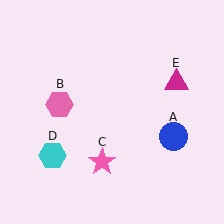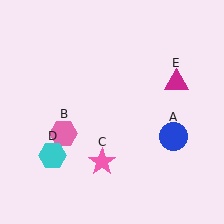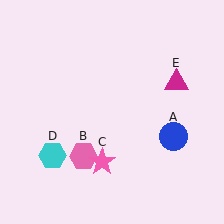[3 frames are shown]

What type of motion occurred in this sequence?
The pink hexagon (object B) rotated counterclockwise around the center of the scene.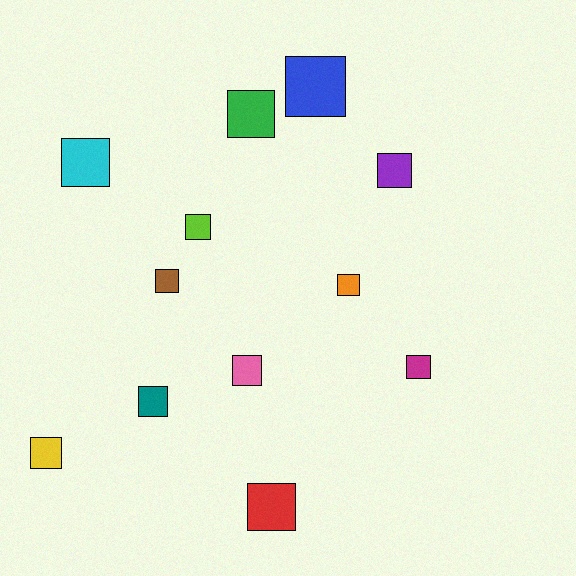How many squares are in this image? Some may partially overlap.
There are 12 squares.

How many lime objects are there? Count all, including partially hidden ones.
There is 1 lime object.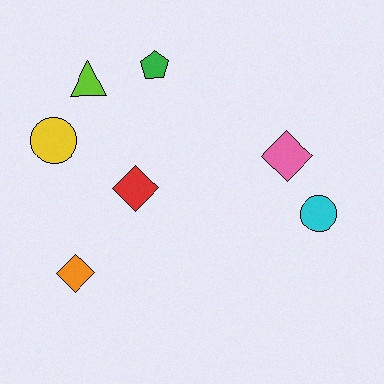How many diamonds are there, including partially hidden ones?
There are 3 diamonds.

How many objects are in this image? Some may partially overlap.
There are 7 objects.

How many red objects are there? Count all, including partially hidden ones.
There is 1 red object.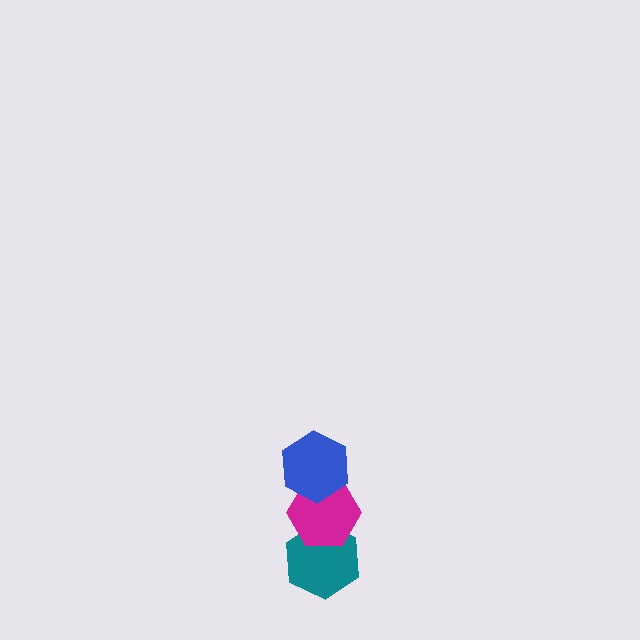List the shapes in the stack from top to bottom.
From top to bottom: the blue hexagon, the magenta hexagon, the teal hexagon.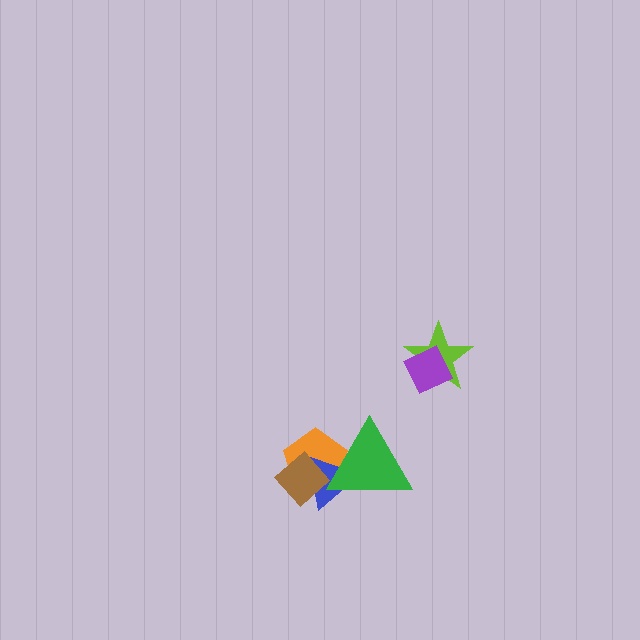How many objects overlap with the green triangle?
3 objects overlap with the green triangle.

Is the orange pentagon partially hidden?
Yes, it is partially covered by another shape.